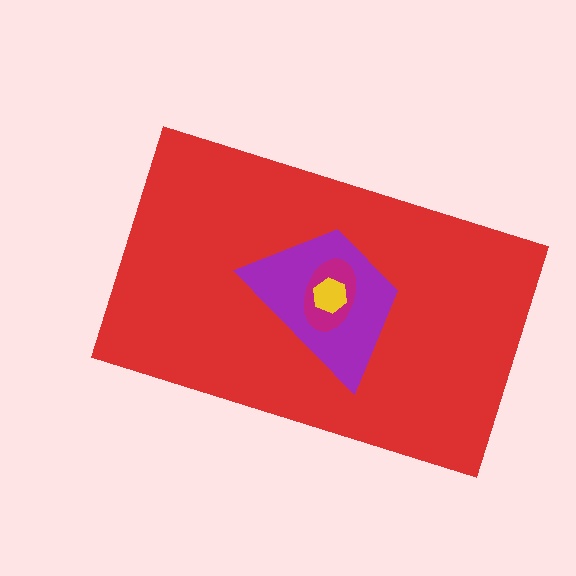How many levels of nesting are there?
4.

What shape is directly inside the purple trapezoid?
The magenta ellipse.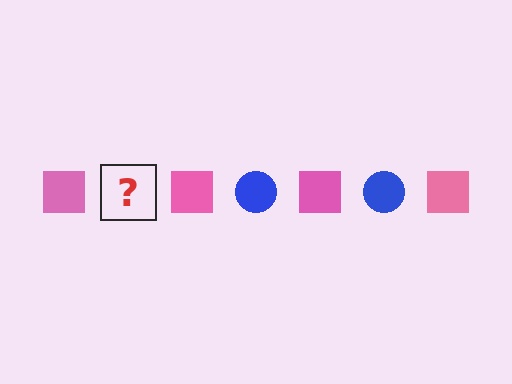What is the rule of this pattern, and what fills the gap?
The rule is that the pattern alternates between pink square and blue circle. The gap should be filled with a blue circle.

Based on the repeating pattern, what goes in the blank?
The blank should be a blue circle.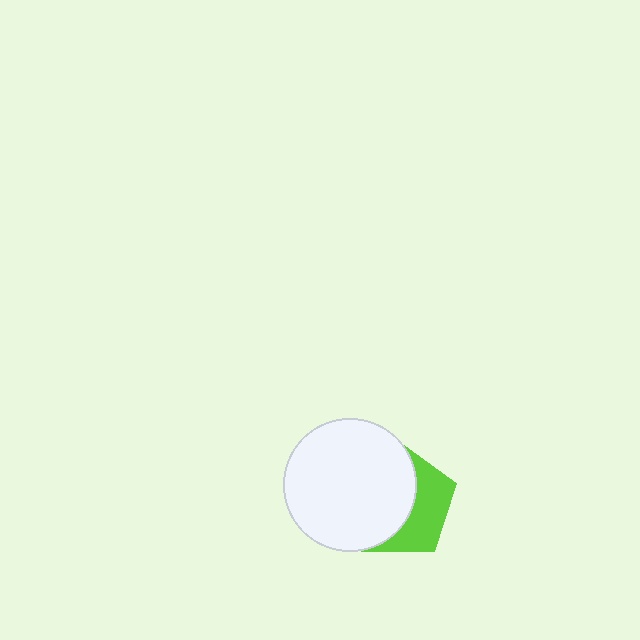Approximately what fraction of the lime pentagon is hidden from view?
Roughly 60% of the lime pentagon is hidden behind the white circle.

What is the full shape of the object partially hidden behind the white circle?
The partially hidden object is a lime pentagon.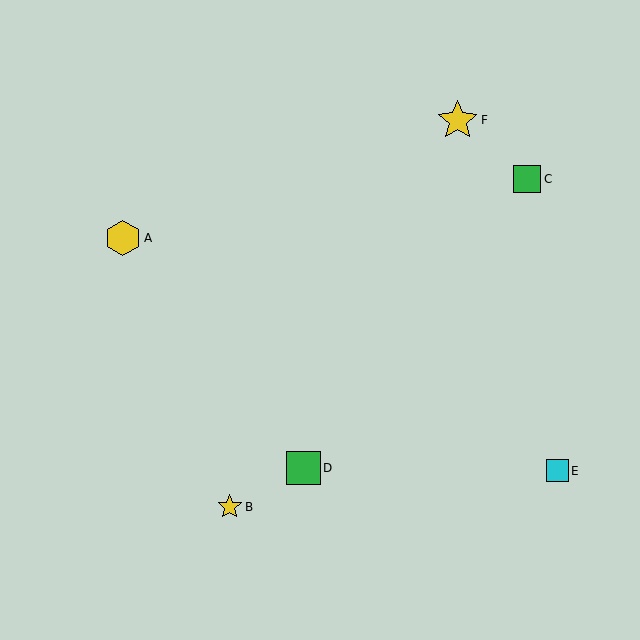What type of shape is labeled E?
Shape E is a cyan square.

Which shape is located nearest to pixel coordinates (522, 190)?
The green square (labeled C) at (527, 179) is nearest to that location.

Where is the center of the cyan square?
The center of the cyan square is at (557, 471).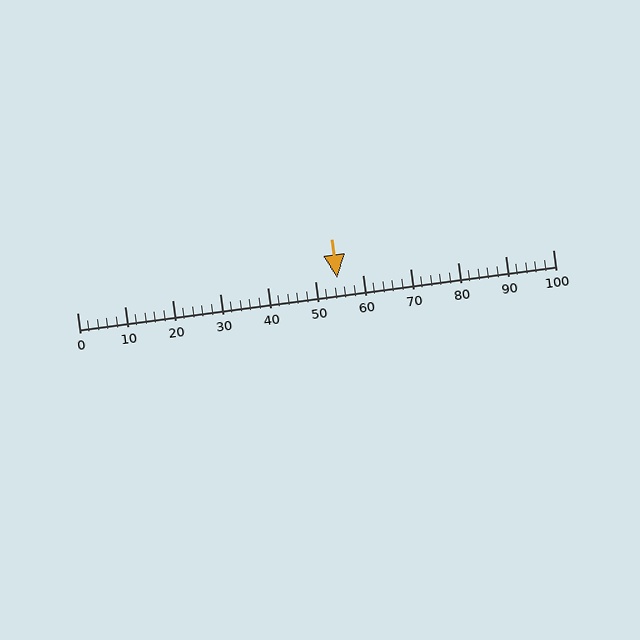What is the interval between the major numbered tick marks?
The major tick marks are spaced 10 units apart.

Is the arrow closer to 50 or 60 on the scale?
The arrow is closer to 50.